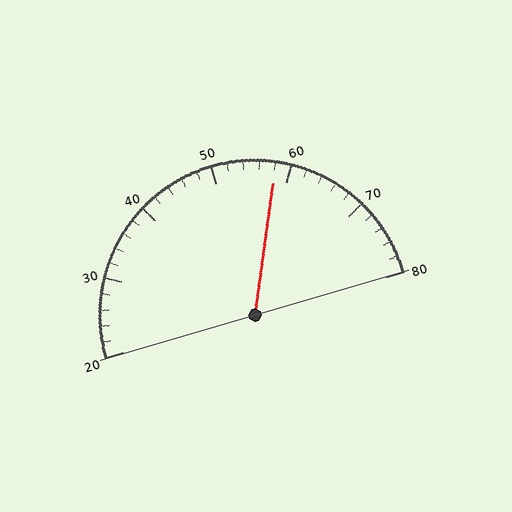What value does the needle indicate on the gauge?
The needle indicates approximately 58.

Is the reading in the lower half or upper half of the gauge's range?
The reading is in the upper half of the range (20 to 80).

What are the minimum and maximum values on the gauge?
The gauge ranges from 20 to 80.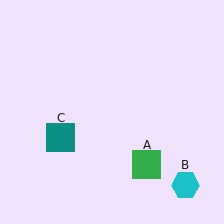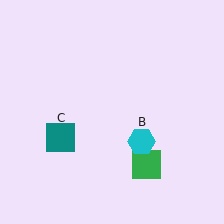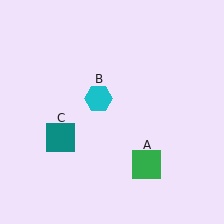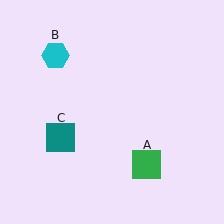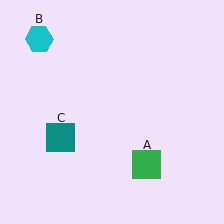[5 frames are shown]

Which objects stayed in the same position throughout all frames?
Green square (object A) and teal square (object C) remained stationary.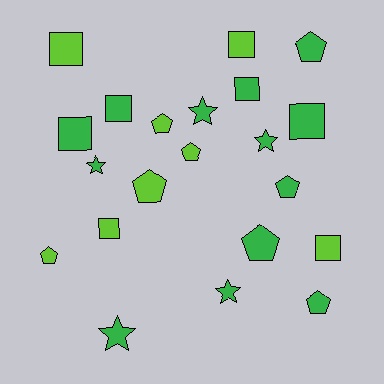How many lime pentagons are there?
There are 4 lime pentagons.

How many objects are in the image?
There are 21 objects.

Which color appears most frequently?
Green, with 13 objects.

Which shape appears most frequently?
Pentagon, with 8 objects.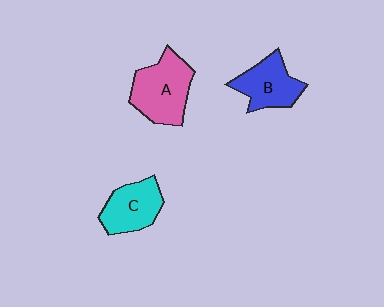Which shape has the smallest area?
Shape B (blue).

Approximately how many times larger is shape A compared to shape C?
Approximately 1.3 times.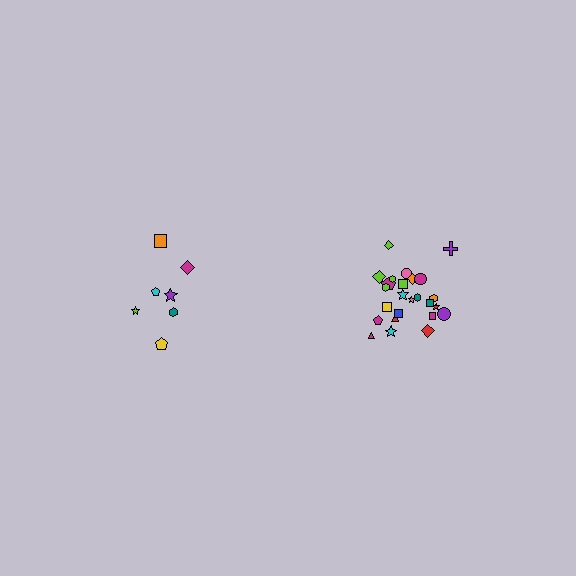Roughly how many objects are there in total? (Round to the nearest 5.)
Roughly 30 objects in total.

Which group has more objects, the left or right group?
The right group.